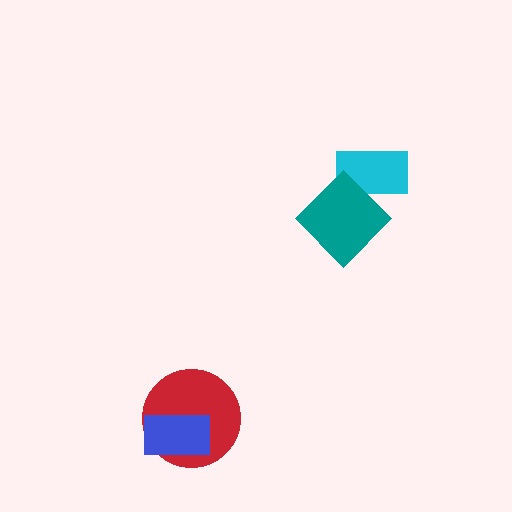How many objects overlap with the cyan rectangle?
1 object overlaps with the cyan rectangle.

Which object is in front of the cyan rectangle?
The teal diamond is in front of the cyan rectangle.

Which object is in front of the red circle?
The blue rectangle is in front of the red circle.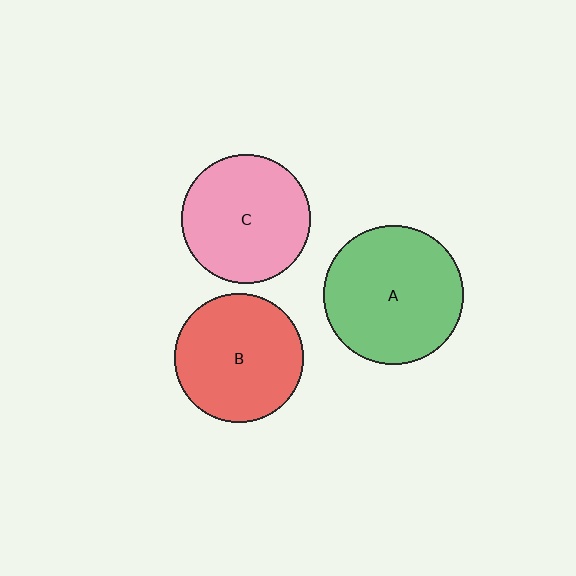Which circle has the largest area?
Circle A (green).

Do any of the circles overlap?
No, none of the circles overlap.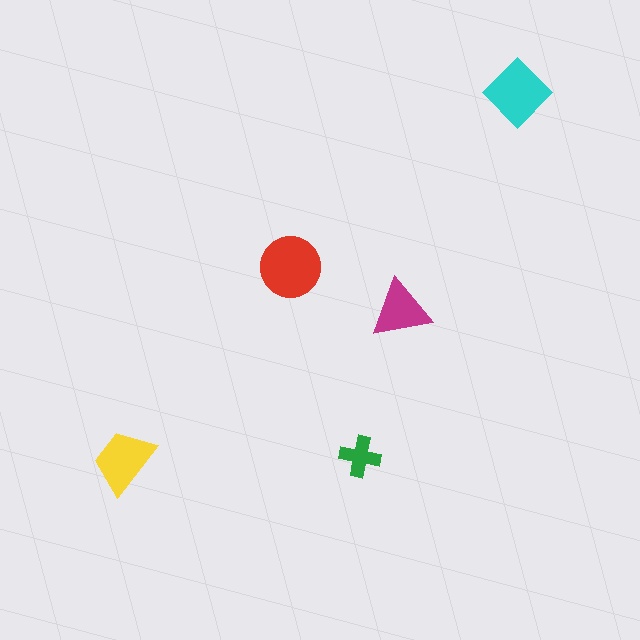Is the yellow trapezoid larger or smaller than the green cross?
Larger.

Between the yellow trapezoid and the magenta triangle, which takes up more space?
The yellow trapezoid.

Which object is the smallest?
The green cross.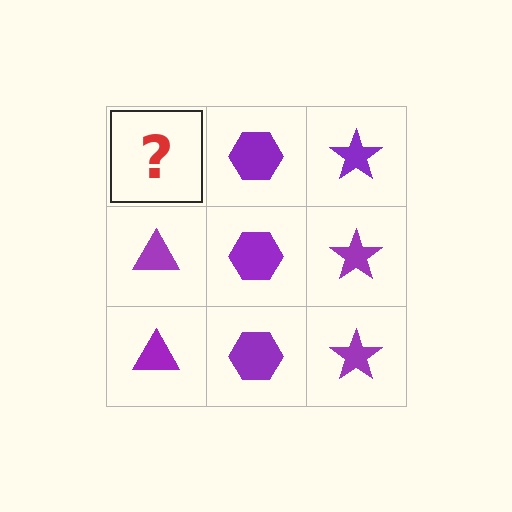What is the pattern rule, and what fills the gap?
The rule is that each column has a consistent shape. The gap should be filled with a purple triangle.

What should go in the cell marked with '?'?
The missing cell should contain a purple triangle.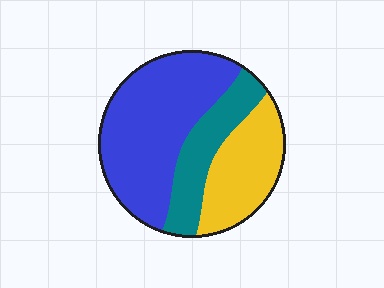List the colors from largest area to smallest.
From largest to smallest: blue, yellow, teal.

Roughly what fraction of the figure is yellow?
Yellow covers about 25% of the figure.